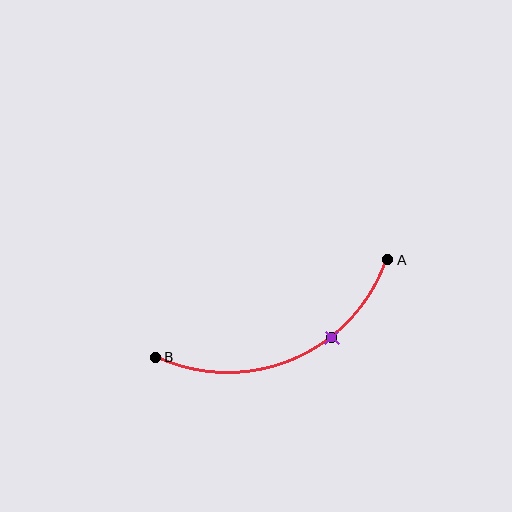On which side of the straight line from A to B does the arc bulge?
The arc bulges below the straight line connecting A and B.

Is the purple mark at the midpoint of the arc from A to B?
No. The purple mark lies on the arc but is closer to endpoint A. The arc midpoint would be at the point on the curve equidistant along the arc from both A and B.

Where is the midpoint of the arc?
The arc midpoint is the point on the curve farthest from the straight line joining A and B. It sits below that line.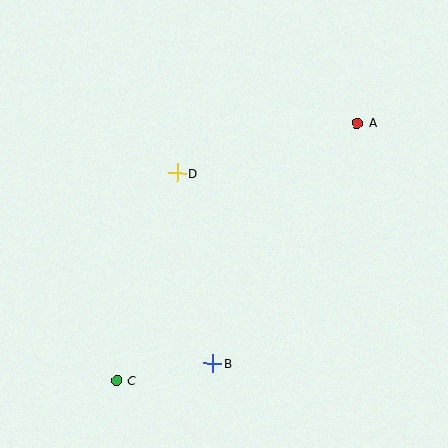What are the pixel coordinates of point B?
Point B is at (213, 363).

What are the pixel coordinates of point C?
Point C is at (117, 380).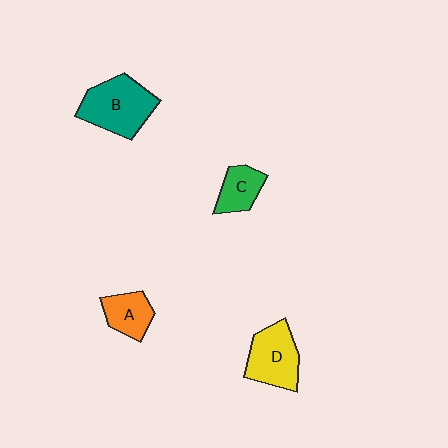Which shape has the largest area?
Shape B (teal).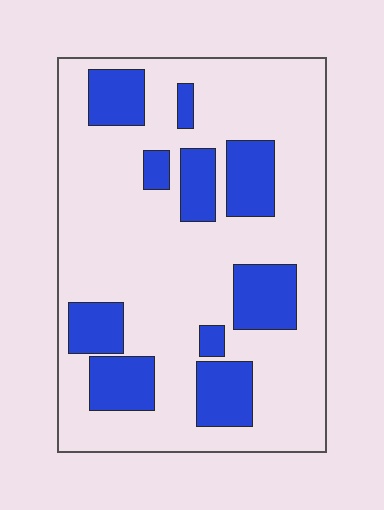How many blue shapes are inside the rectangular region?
10.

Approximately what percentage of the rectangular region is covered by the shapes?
Approximately 25%.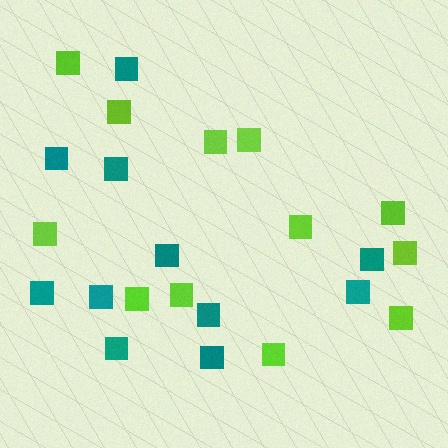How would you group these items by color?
There are 2 groups: one group of lime squares (12) and one group of teal squares (11).